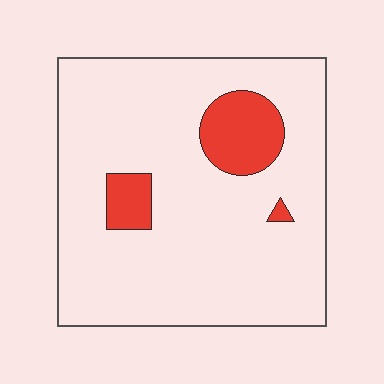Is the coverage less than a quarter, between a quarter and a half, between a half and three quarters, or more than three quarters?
Less than a quarter.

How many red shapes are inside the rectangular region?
3.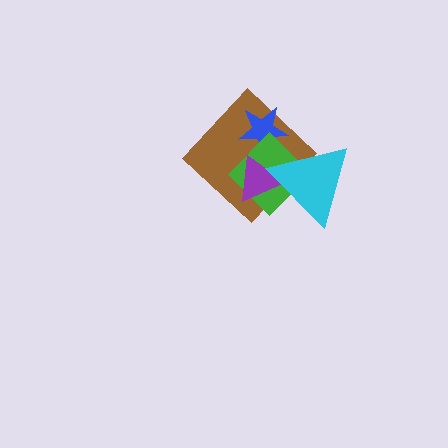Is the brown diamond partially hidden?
Yes, it is partially covered by another shape.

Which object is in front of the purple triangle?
The cyan triangle is in front of the purple triangle.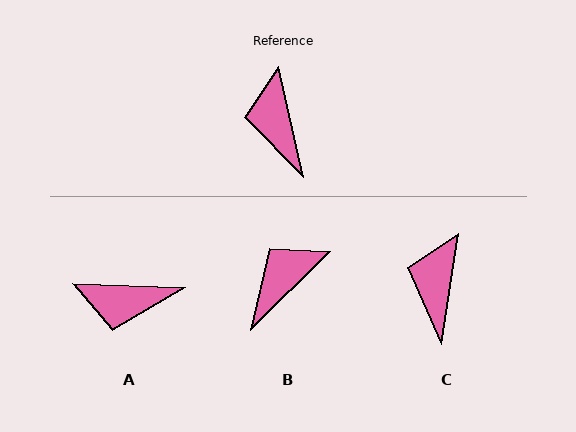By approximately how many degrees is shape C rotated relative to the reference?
Approximately 22 degrees clockwise.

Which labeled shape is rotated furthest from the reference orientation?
A, about 75 degrees away.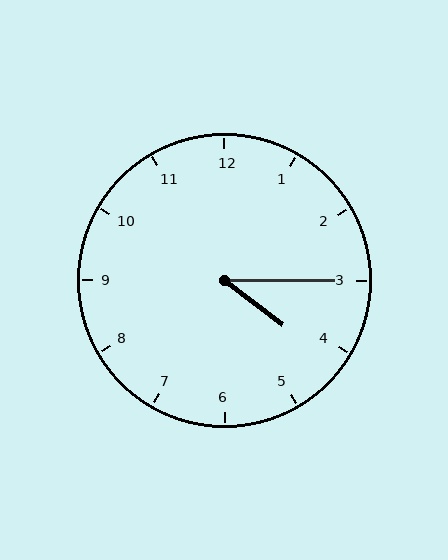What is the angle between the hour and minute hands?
Approximately 38 degrees.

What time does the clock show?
4:15.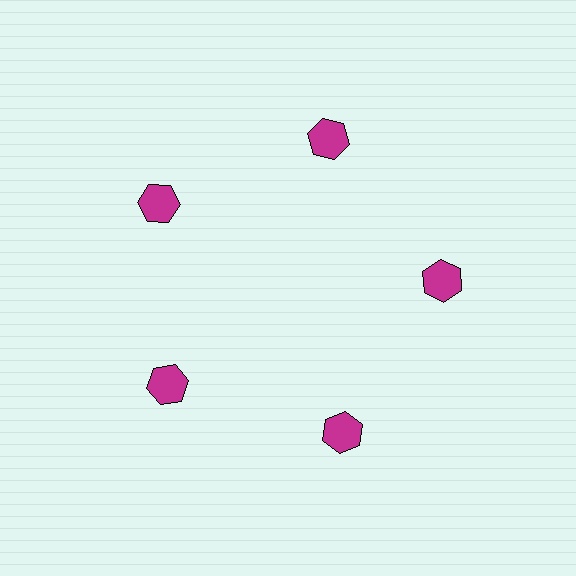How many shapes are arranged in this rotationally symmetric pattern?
There are 5 shapes, arranged in 5 groups of 1.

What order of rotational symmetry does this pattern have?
This pattern has 5-fold rotational symmetry.